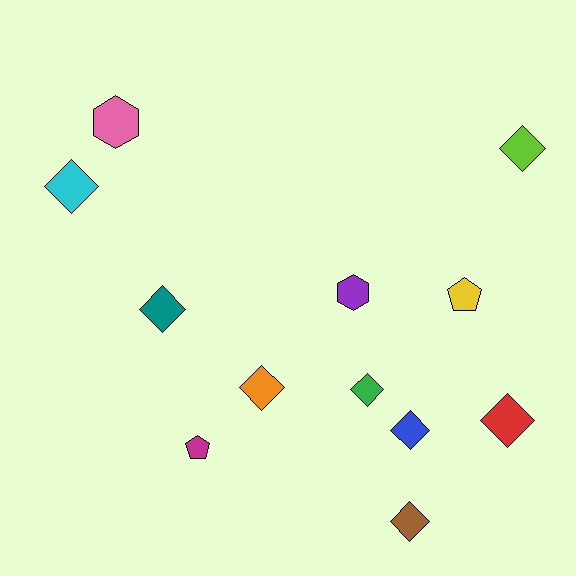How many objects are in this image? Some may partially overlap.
There are 12 objects.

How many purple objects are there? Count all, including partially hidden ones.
There is 1 purple object.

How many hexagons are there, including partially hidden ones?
There are 2 hexagons.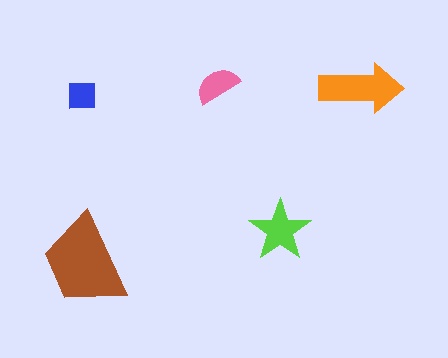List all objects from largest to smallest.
The brown trapezoid, the orange arrow, the lime star, the pink semicircle, the blue square.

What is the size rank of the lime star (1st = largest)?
3rd.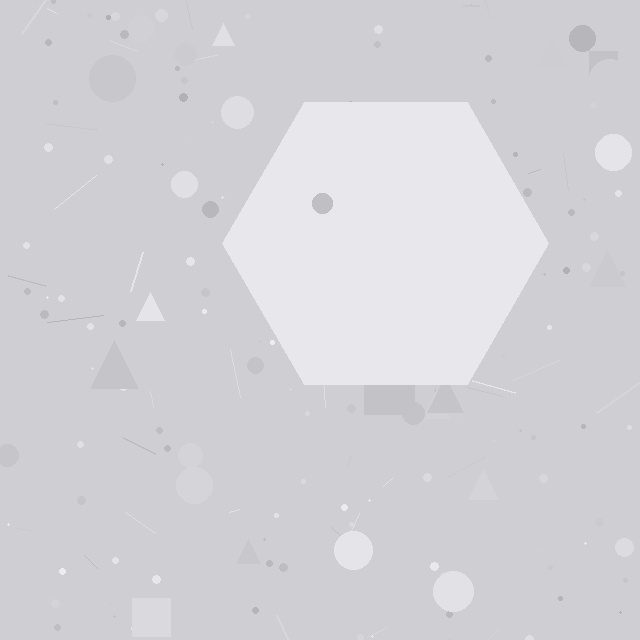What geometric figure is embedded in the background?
A hexagon is embedded in the background.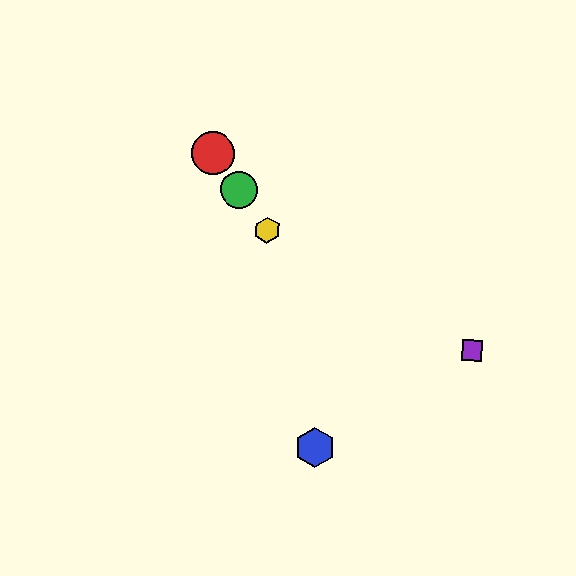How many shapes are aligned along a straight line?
3 shapes (the red circle, the green circle, the yellow hexagon) are aligned along a straight line.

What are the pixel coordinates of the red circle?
The red circle is at (213, 154).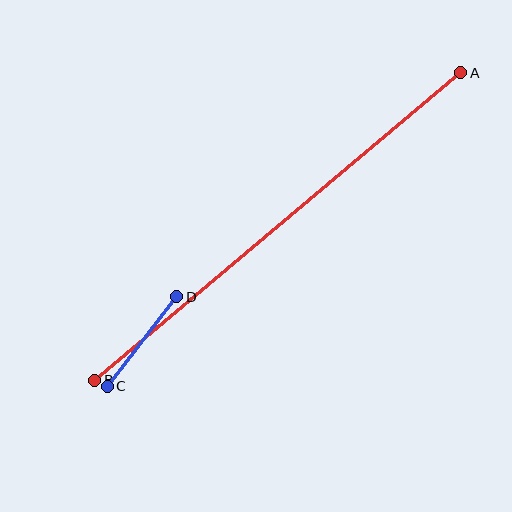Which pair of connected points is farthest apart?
Points A and B are farthest apart.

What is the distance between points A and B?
The distance is approximately 478 pixels.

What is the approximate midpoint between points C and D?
The midpoint is at approximately (142, 342) pixels.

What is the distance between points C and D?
The distance is approximately 113 pixels.